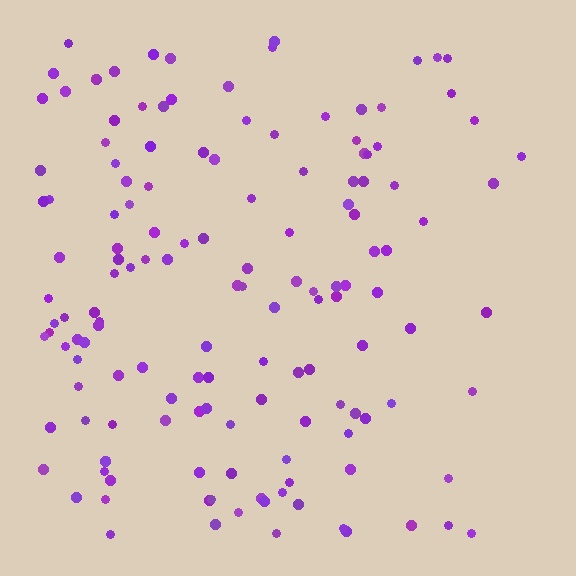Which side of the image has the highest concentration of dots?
The left.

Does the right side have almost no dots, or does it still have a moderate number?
Still a moderate number, just noticeably fewer than the left.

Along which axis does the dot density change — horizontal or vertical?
Horizontal.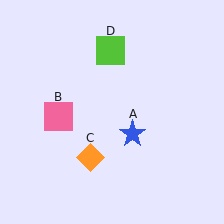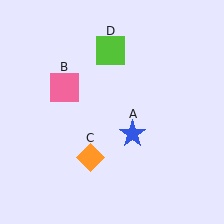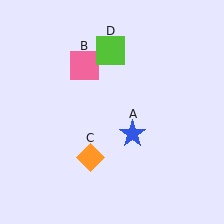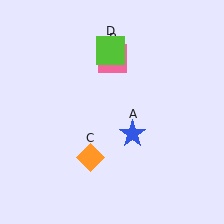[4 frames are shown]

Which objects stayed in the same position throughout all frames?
Blue star (object A) and orange diamond (object C) and lime square (object D) remained stationary.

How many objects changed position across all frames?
1 object changed position: pink square (object B).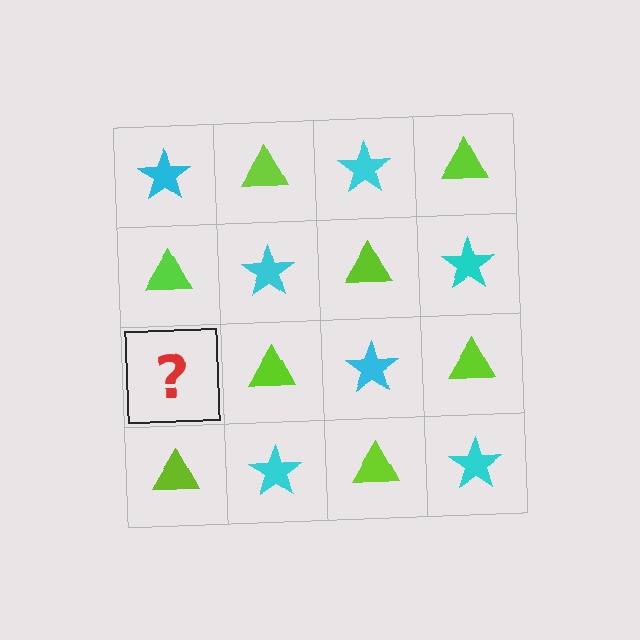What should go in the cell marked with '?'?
The missing cell should contain a cyan star.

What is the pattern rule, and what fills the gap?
The rule is that it alternates cyan star and lime triangle in a checkerboard pattern. The gap should be filled with a cyan star.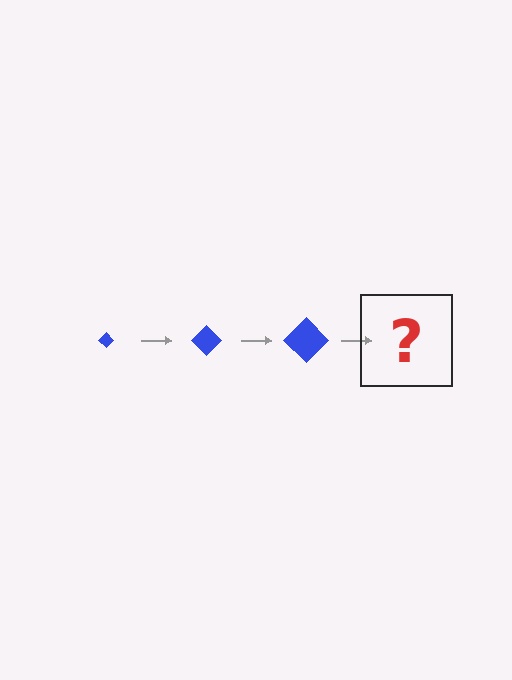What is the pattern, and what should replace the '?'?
The pattern is that the diamond gets progressively larger each step. The '?' should be a blue diamond, larger than the previous one.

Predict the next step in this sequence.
The next step is a blue diamond, larger than the previous one.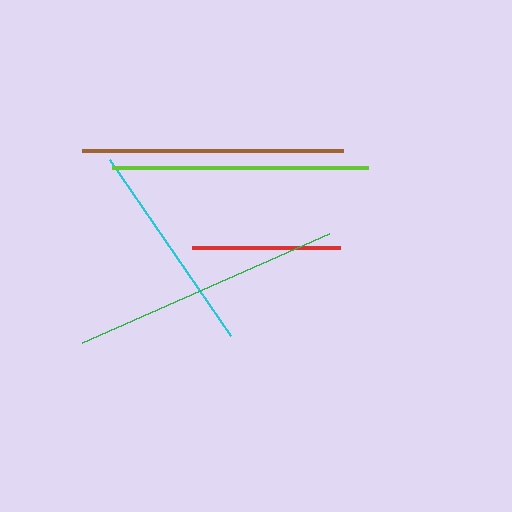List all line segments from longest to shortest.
From longest to shortest: green, brown, lime, cyan, red.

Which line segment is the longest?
The green line is the longest at approximately 270 pixels.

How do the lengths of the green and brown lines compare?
The green and brown lines are approximately the same length.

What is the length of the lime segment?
The lime segment is approximately 256 pixels long.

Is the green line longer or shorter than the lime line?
The green line is longer than the lime line.